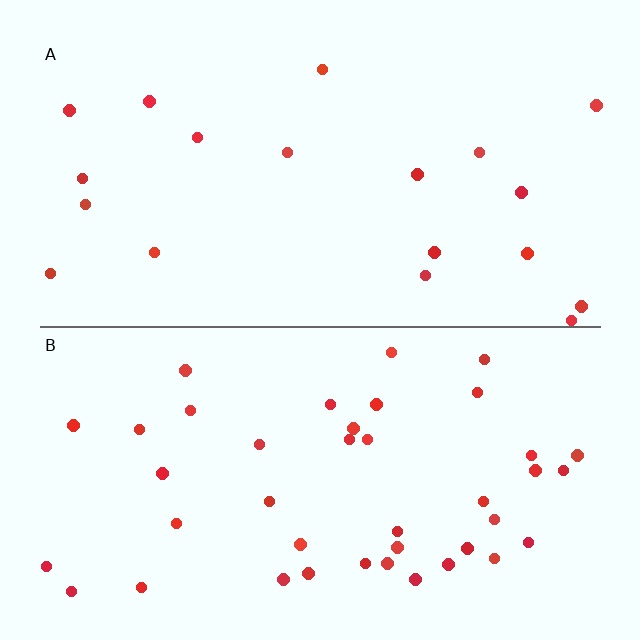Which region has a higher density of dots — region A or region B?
B (the bottom).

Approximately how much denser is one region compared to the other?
Approximately 2.2× — region B over region A.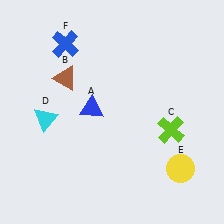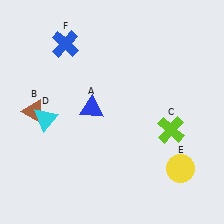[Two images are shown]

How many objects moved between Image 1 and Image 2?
1 object moved between the two images.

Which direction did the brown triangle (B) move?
The brown triangle (B) moved down.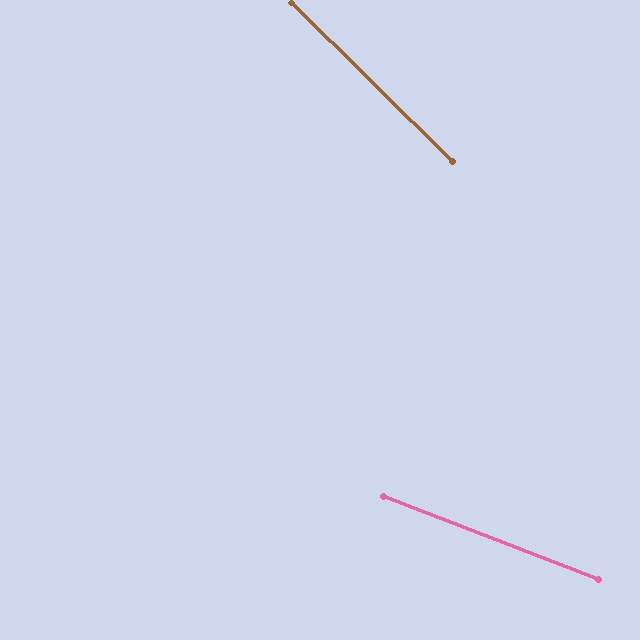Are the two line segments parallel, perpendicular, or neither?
Neither parallel nor perpendicular — they differ by about 24°.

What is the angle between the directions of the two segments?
Approximately 24 degrees.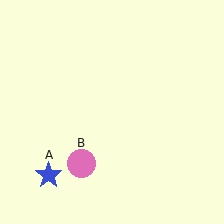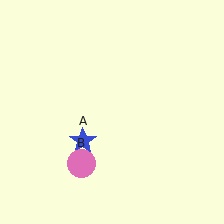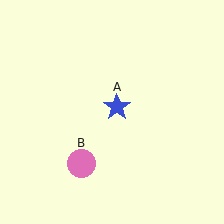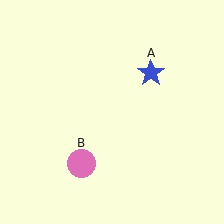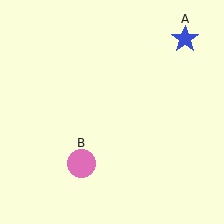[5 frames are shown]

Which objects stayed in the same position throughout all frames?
Pink circle (object B) remained stationary.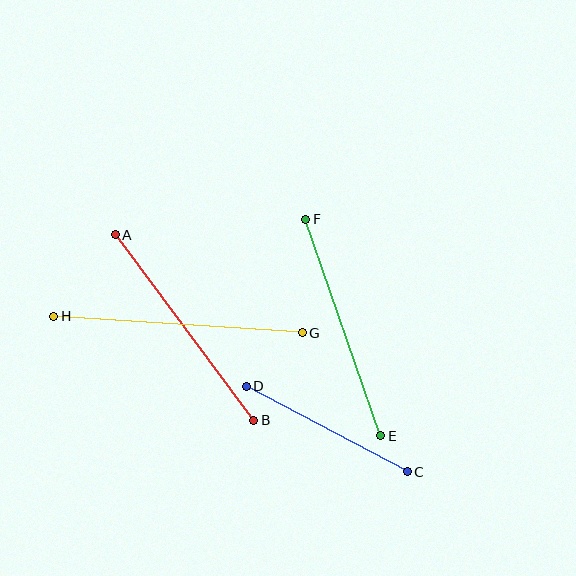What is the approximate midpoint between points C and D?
The midpoint is at approximately (327, 429) pixels.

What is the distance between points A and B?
The distance is approximately 232 pixels.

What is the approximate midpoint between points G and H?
The midpoint is at approximately (178, 325) pixels.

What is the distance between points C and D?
The distance is approximately 182 pixels.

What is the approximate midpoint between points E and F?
The midpoint is at approximately (343, 328) pixels.